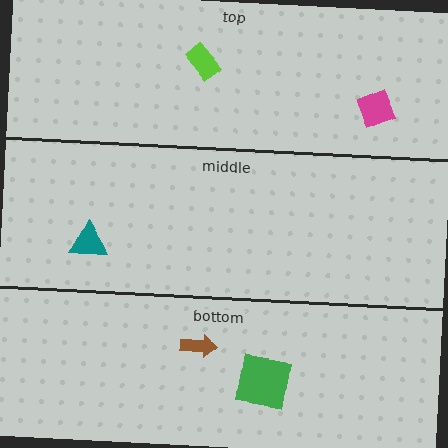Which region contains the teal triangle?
The middle region.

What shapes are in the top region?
The lime rectangle, the magenta diamond.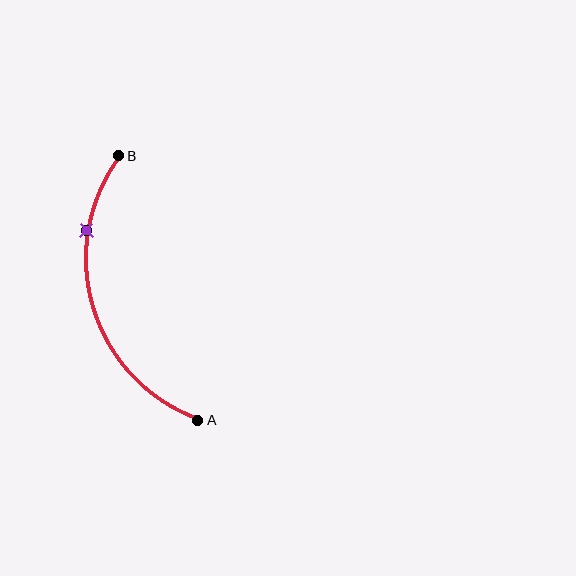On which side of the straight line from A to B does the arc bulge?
The arc bulges to the left of the straight line connecting A and B.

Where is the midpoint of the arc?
The arc midpoint is the point on the curve farthest from the straight line joining A and B. It sits to the left of that line.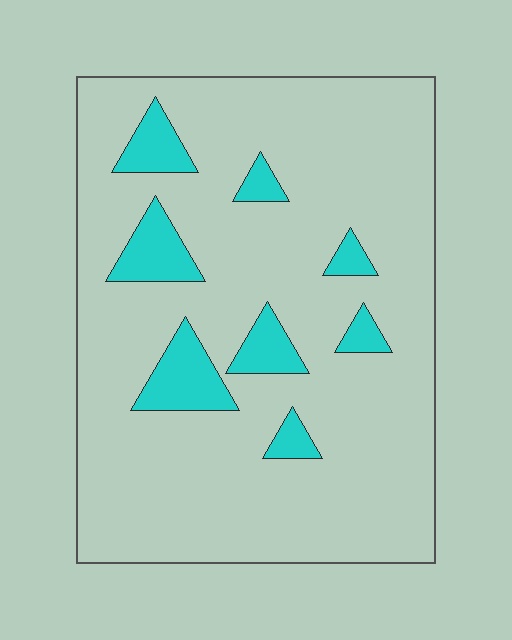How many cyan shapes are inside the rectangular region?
8.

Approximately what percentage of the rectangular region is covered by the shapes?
Approximately 15%.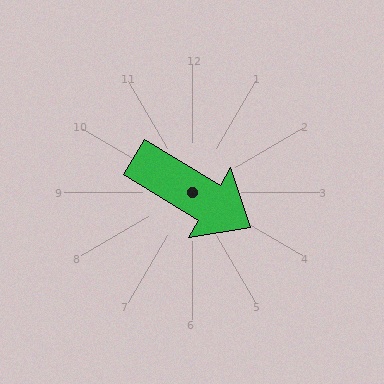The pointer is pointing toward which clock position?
Roughly 4 o'clock.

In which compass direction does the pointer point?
Southeast.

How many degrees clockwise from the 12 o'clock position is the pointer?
Approximately 121 degrees.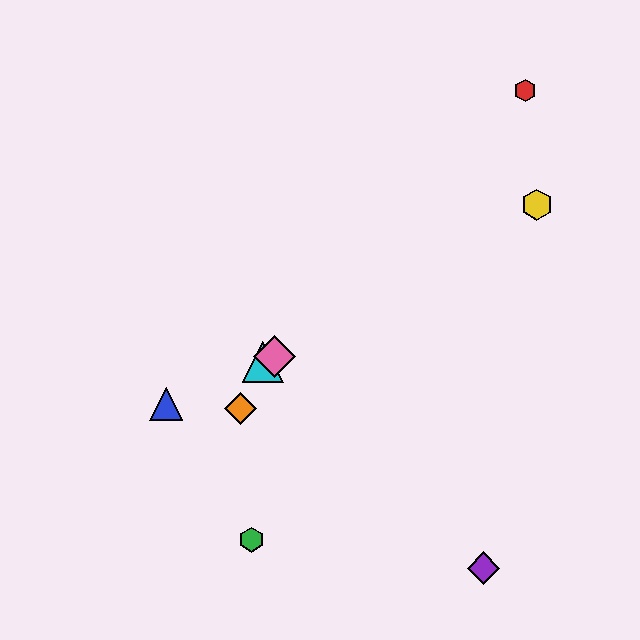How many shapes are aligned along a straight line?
3 shapes (the blue triangle, the cyan triangle, the pink diamond) are aligned along a straight line.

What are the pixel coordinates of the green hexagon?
The green hexagon is at (252, 540).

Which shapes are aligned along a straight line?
The blue triangle, the cyan triangle, the pink diamond are aligned along a straight line.